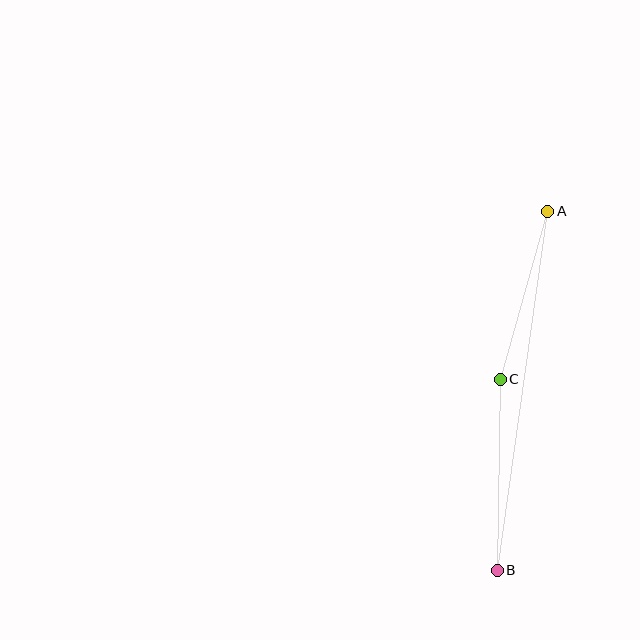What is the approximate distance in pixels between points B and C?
The distance between B and C is approximately 191 pixels.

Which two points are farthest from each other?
Points A and B are farthest from each other.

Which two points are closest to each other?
Points A and C are closest to each other.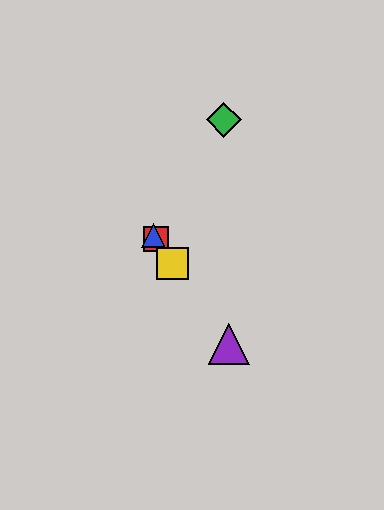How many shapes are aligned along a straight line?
4 shapes (the red square, the blue triangle, the yellow square, the purple triangle) are aligned along a straight line.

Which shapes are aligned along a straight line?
The red square, the blue triangle, the yellow square, the purple triangle are aligned along a straight line.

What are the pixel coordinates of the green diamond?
The green diamond is at (224, 120).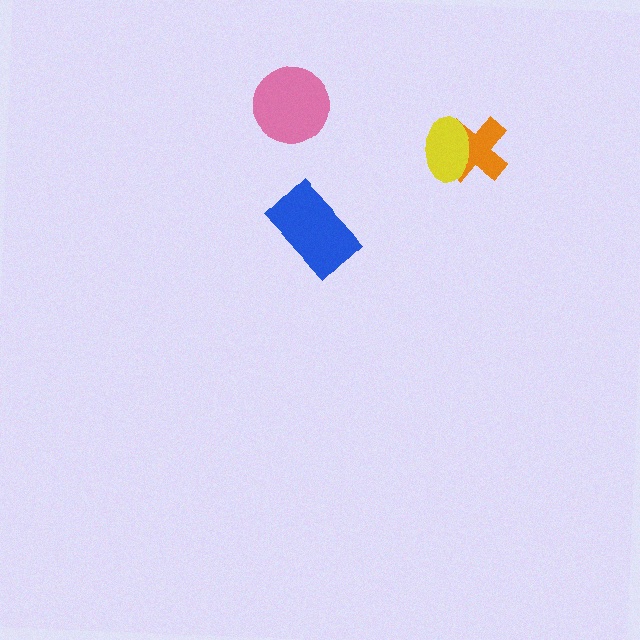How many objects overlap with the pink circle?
0 objects overlap with the pink circle.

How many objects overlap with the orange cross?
1 object overlaps with the orange cross.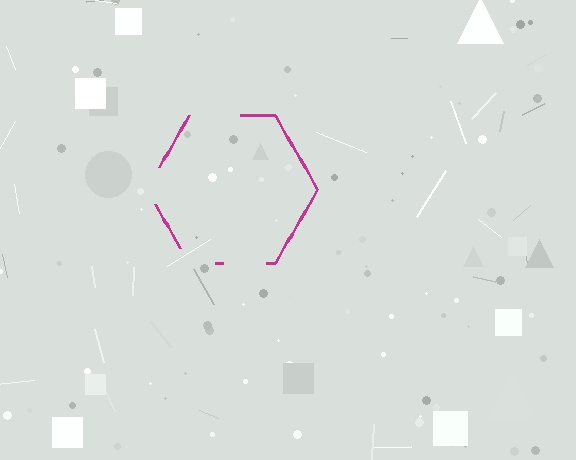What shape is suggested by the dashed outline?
The dashed outline suggests a hexagon.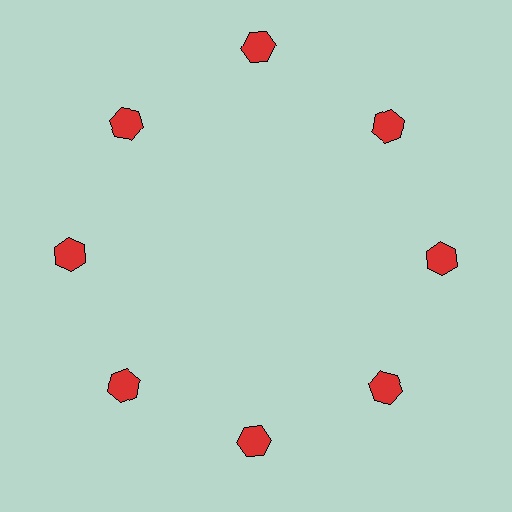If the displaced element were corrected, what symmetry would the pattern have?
It would have 8-fold rotational symmetry — the pattern would map onto itself every 45 degrees.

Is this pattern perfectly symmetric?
No. The 8 red hexagons are arranged in a ring, but one element near the 12 o'clock position is pushed outward from the center, breaking the 8-fold rotational symmetry.